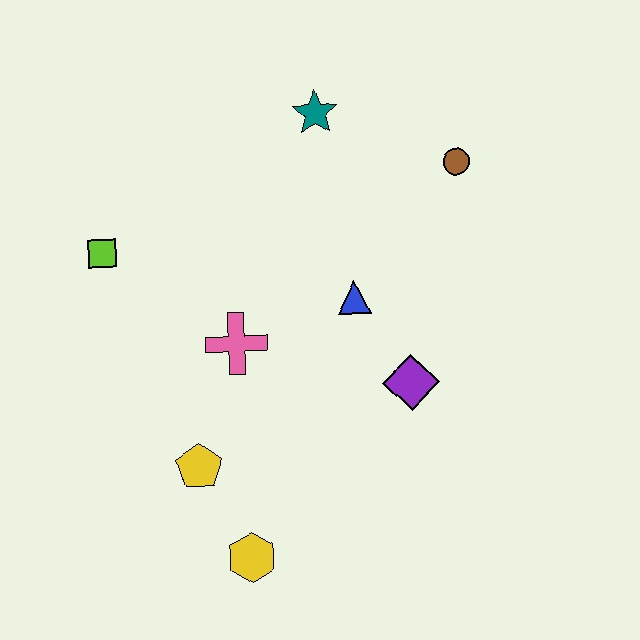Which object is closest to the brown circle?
The teal star is closest to the brown circle.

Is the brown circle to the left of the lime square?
No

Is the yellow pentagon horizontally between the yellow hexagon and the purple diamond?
No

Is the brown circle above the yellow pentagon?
Yes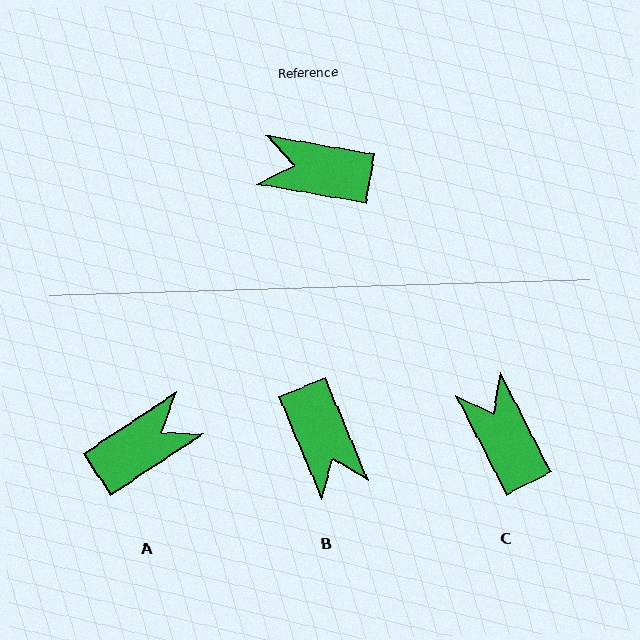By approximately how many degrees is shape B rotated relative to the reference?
Approximately 123 degrees counter-clockwise.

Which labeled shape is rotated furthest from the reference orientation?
A, about 137 degrees away.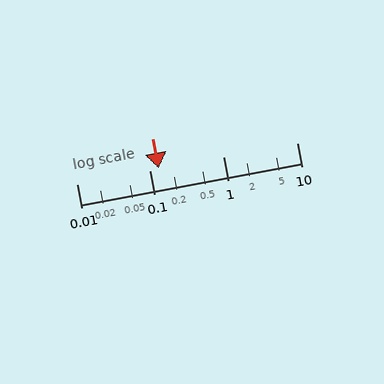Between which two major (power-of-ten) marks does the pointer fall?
The pointer is between 0.1 and 1.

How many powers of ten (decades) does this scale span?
The scale spans 3 decades, from 0.01 to 10.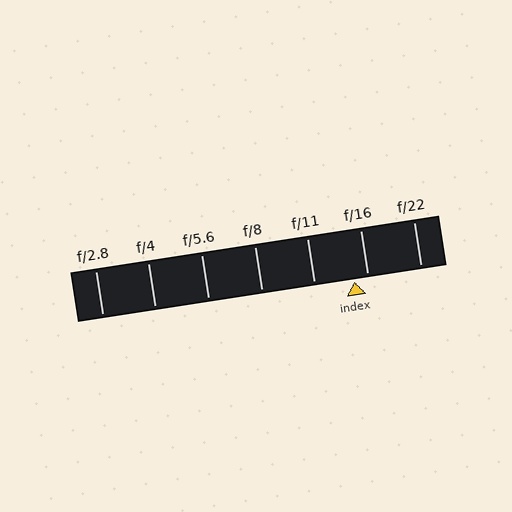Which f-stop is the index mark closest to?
The index mark is closest to f/16.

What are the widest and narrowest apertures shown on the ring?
The widest aperture shown is f/2.8 and the narrowest is f/22.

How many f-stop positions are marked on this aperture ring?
There are 7 f-stop positions marked.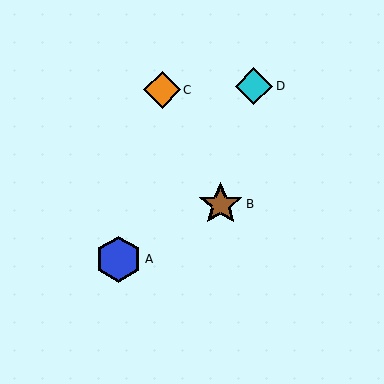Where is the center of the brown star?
The center of the brown star is at (221, 204).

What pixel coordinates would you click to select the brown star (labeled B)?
Click at (221, 204) to select the brown star B.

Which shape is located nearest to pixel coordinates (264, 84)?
The cyan diamond (labeled D) at (254, 86) is nearest to that location.